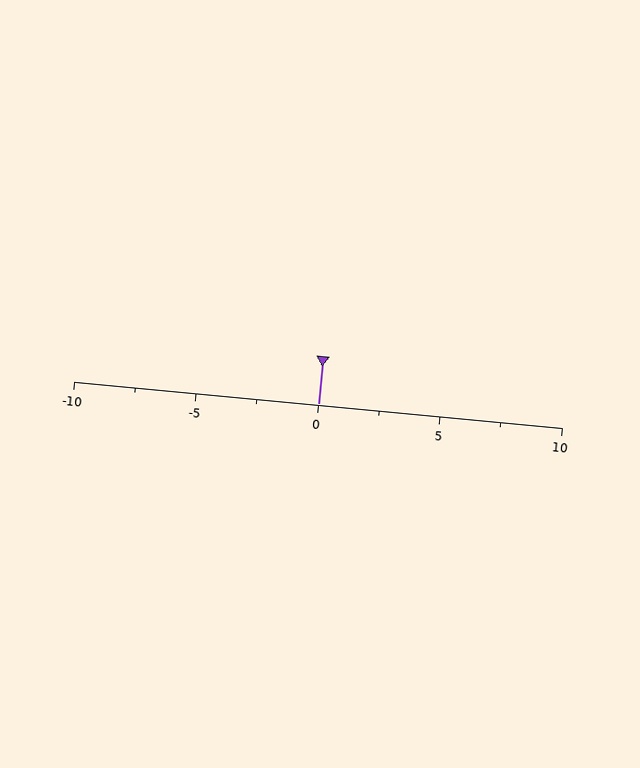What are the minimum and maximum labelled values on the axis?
The axis runs from -10 to 10.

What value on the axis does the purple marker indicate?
The marker indicates approximately 0.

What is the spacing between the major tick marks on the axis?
The major ticks are spaced 5 apart.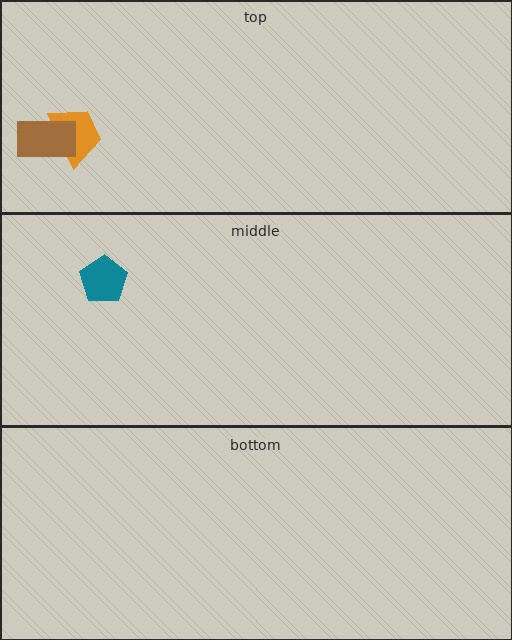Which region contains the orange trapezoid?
The top region.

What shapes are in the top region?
The orange trapezoid, the brown rectangle.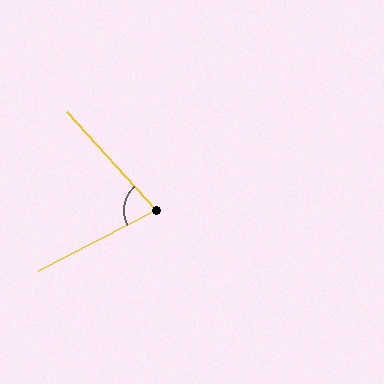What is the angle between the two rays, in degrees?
Approximately 75 degrees.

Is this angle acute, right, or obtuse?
It is acute.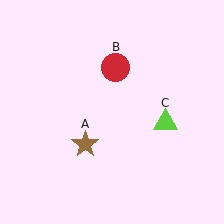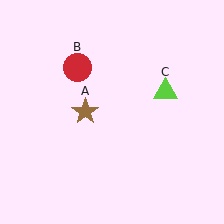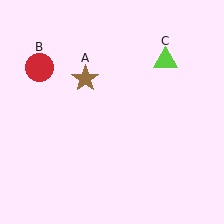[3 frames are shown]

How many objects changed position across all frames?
3 objects changed position: brown star (object A), red circle (object B), lime triangle (object C).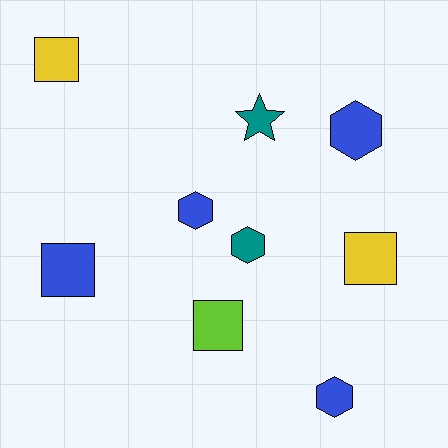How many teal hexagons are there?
There is 1 teal hexagon.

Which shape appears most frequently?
Hexagon, with 4 objects.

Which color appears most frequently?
Blue, with 4 objects.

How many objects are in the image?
There are 9 objects.